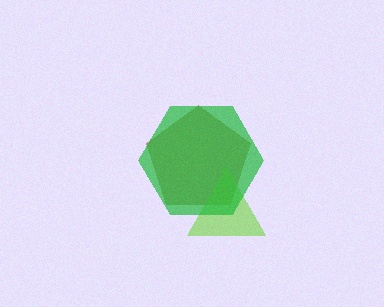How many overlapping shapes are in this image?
There are 3 overlapping shapes in the image.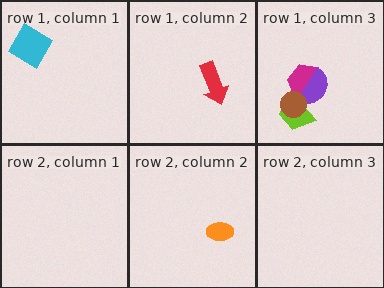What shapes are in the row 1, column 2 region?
The red arrow.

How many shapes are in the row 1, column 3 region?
4.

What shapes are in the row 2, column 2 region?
The orange ellipse.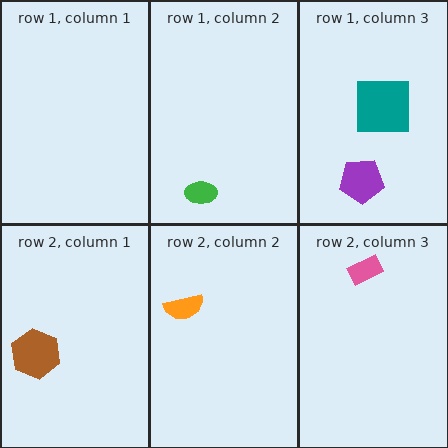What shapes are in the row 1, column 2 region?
The green ellipse.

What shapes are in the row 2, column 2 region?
The orange semicircle.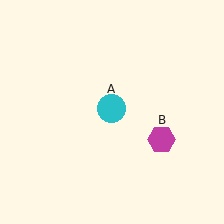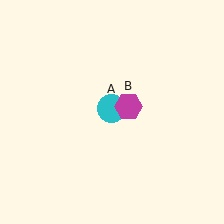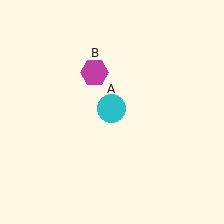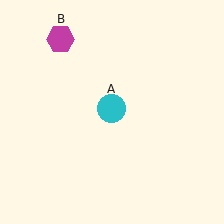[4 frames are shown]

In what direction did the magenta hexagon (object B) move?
The magenta hexagon (object B) moved up and to the left.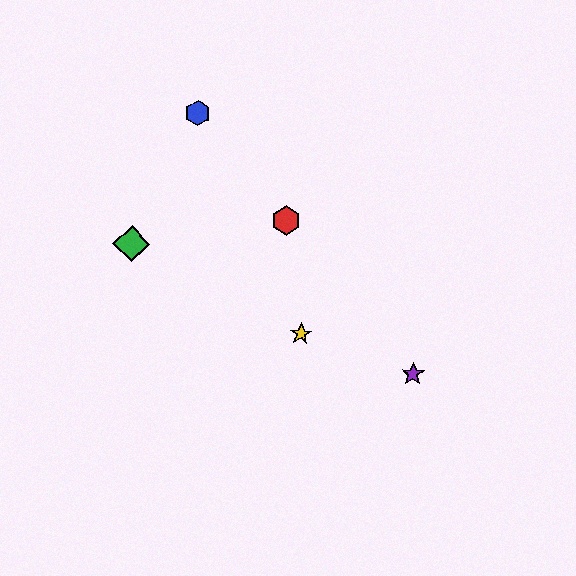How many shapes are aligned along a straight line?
3 shapes (the red hexagon, the blue hexagon, the purple star) are aligned along a straight line.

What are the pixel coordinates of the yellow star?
The yellow star is at (301, 334).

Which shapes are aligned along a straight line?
The red hexagon, the blue hexagon, the purple star are aligned along a straight line.